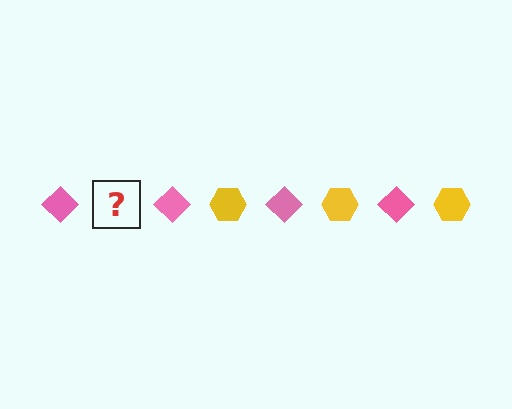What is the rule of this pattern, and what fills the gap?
The rule is that the pattern alternates between pink diamond and yellow hexagon. The gap should be filled with a yellow hexagon.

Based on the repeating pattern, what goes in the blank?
The blank should be a yellow hexagon.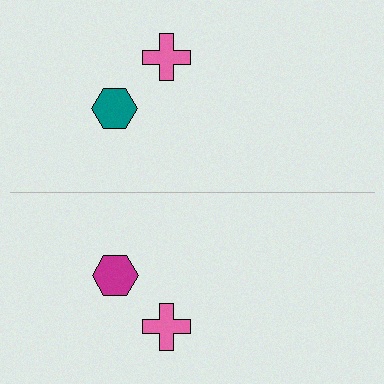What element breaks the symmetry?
The magenta hexagon on the bottom side breaks the symmetry — its mirror counterpart is teal.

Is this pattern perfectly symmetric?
No, the pattern is not perfectly symmetric. The magenta hexagon on the bottom side breaks the symmetry — its mirror counterpart is teal.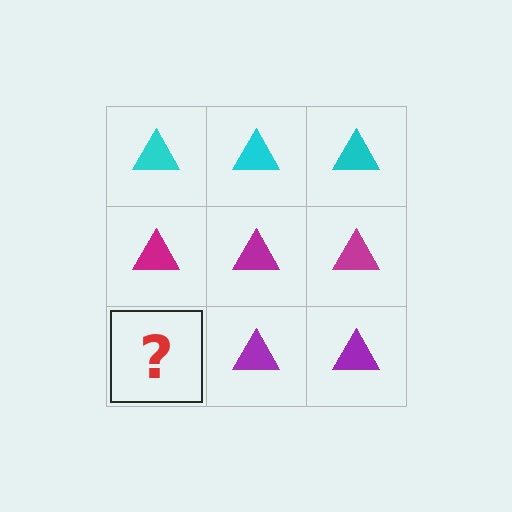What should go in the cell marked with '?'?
The missing cell should contain a purple triangle.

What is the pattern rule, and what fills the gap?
The rule is that each row has a consistent color. The gap should be filled with a purple triangle.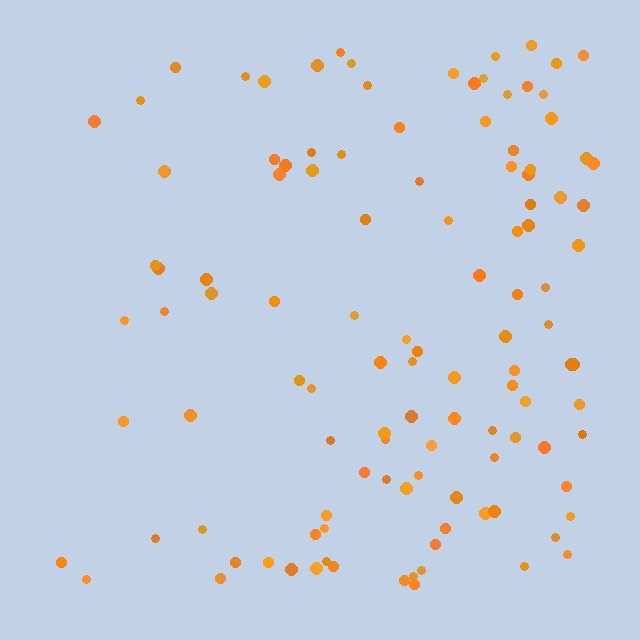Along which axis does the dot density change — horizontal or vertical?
Horizontal.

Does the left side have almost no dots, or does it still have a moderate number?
Still a moderate number, just noticeably fewer than the right.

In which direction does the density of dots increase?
From left to right, with the right side densest.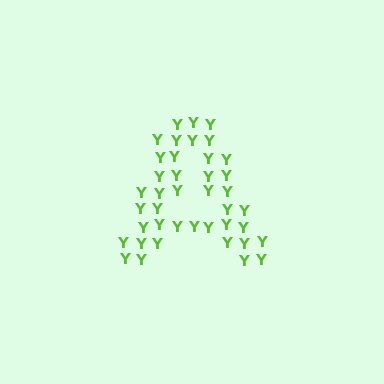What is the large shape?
The large shape is the letter A.